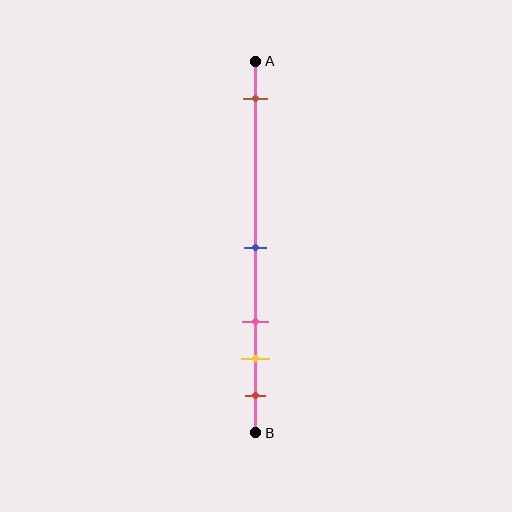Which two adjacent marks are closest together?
The yellow and red marks are the closest adjacent pair.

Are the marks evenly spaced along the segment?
No, the marks are not evenly spaced.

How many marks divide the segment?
There are 5 marks dividing the segment.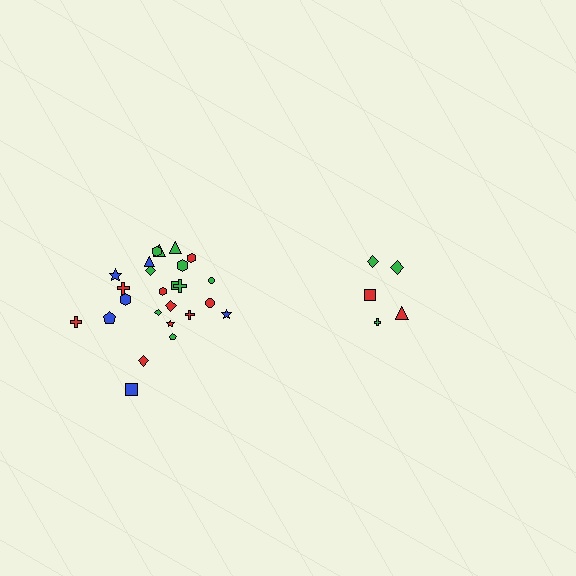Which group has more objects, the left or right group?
The left group.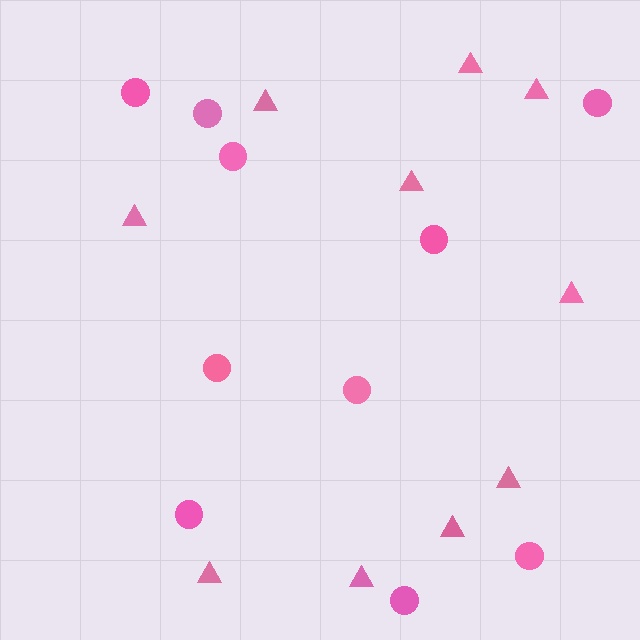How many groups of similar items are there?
There are 2 groups: one group of circles (10) and one group of triangles (10).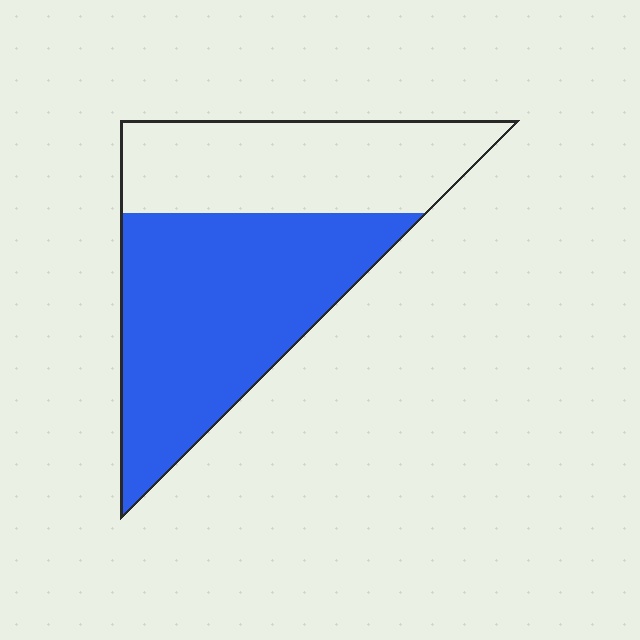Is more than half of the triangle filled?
Yes.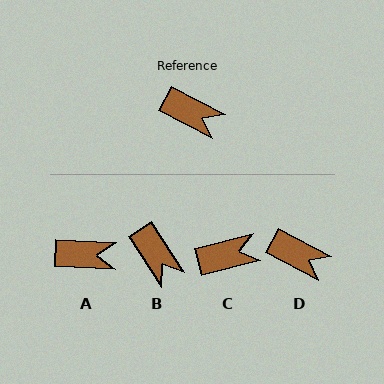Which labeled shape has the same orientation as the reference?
D.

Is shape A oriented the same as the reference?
No, it is off by about 25 degrees.